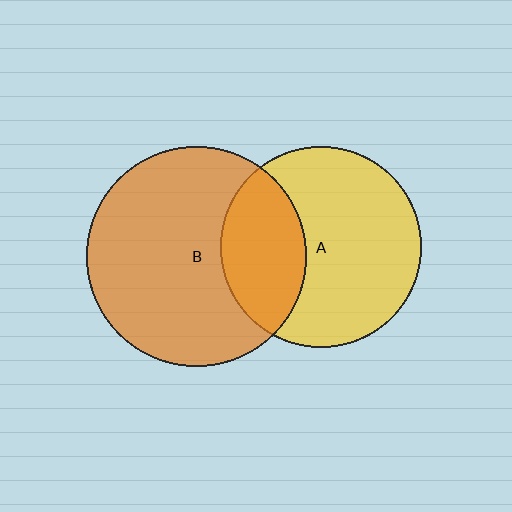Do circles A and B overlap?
Yes.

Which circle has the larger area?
Circle B (orange).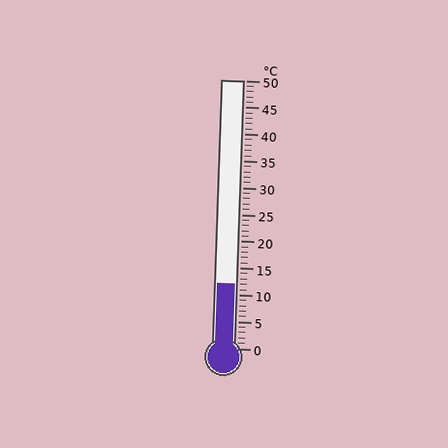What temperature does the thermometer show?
The thermometer shows approximately 12°C.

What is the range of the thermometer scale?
The thermometer scale ranges from 0°C to 50°C.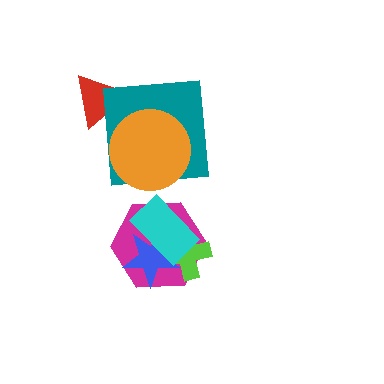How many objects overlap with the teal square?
2 objects overlap with the teal square.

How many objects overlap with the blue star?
3 objects overlap with the blue star.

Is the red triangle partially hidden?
Yes, it is partially covered by another shape.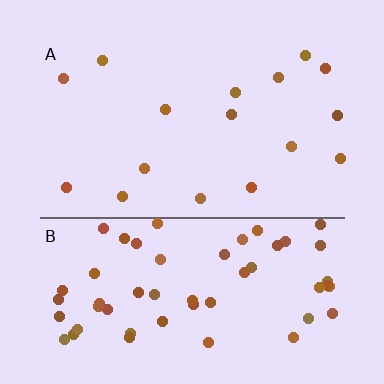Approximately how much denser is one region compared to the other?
Approximately 3.5× — region B over region A.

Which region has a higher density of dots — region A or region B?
B (the bottom).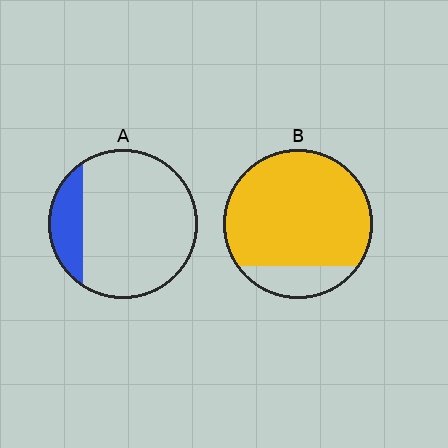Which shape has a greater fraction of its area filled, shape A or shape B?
Shape B.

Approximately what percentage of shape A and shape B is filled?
A is approximately 20% and B is approximately 85%.